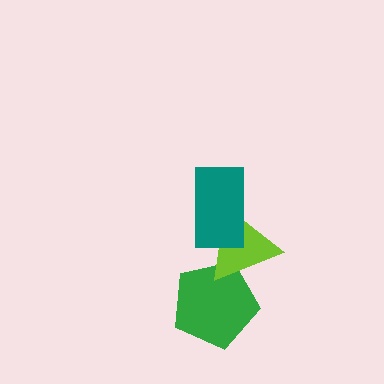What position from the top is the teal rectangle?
The teal rectangle is 1st from the top.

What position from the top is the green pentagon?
The green pentagon is 3rd from the top.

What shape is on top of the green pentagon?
The lime triangle is on top of the green pentagon.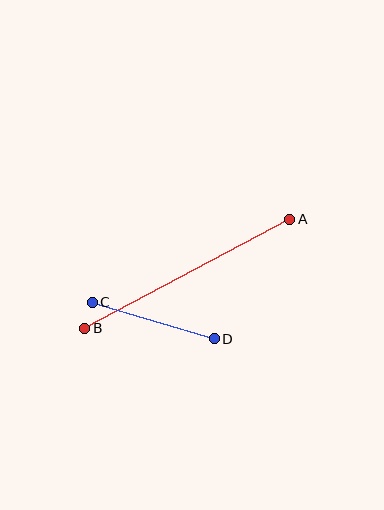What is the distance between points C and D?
The distance is approximately 127 pixels.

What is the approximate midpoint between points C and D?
The midpoint is at approximately (153, 321) pixels.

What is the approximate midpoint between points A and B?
The midpoint is at approximately (187, 274) pixels.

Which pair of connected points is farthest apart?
Points A and B are farthest apart.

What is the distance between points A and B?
The distance is approximately 232 pixels.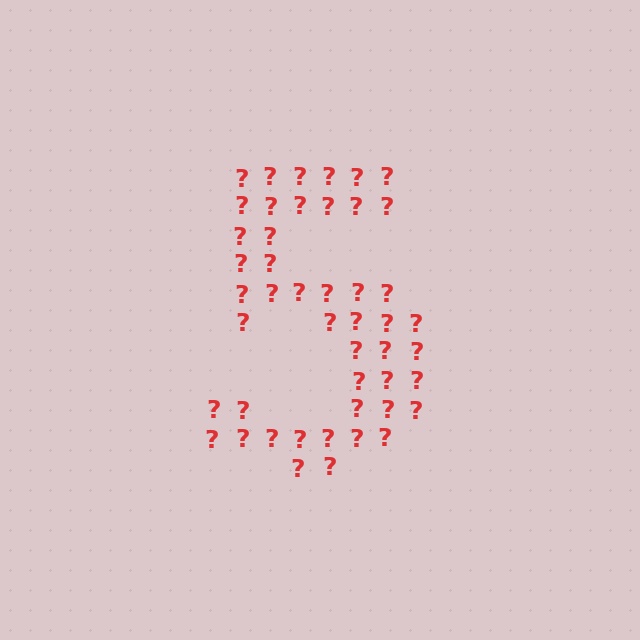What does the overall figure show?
The overall figure shows the digit 5.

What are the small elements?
The small elements are question marks.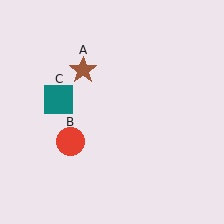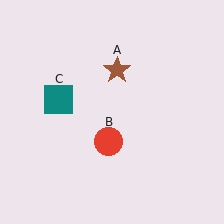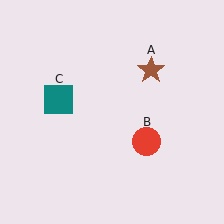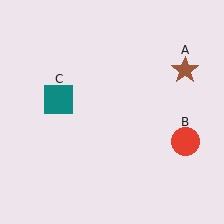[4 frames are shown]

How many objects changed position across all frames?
2 objects changed position: brown star (object A), red circle (object B).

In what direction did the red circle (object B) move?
The red circle (object B) moved right.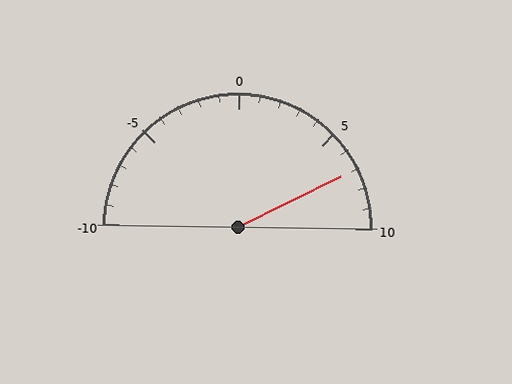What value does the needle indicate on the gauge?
The needle indicates approximately 7.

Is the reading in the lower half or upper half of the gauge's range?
The reading is in the upper half of the range (-10 to 10).